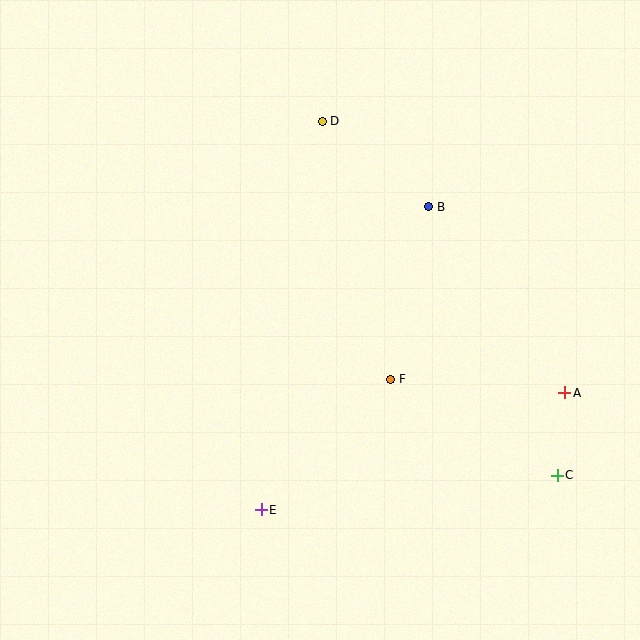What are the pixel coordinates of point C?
Point C is at (557, 475).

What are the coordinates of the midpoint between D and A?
The midpoint between D and A is at (444, 257).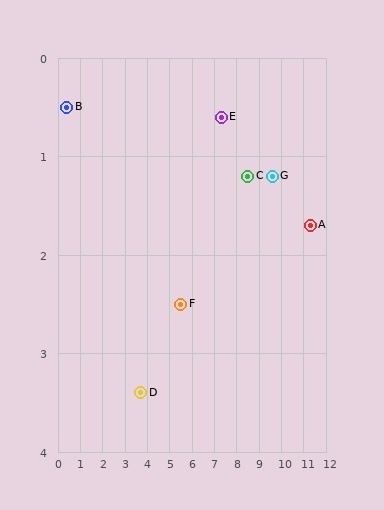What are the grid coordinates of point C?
Point C is at approximately (8.5, 1.2).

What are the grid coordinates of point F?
Point F is at approximately (5.5, 2.5).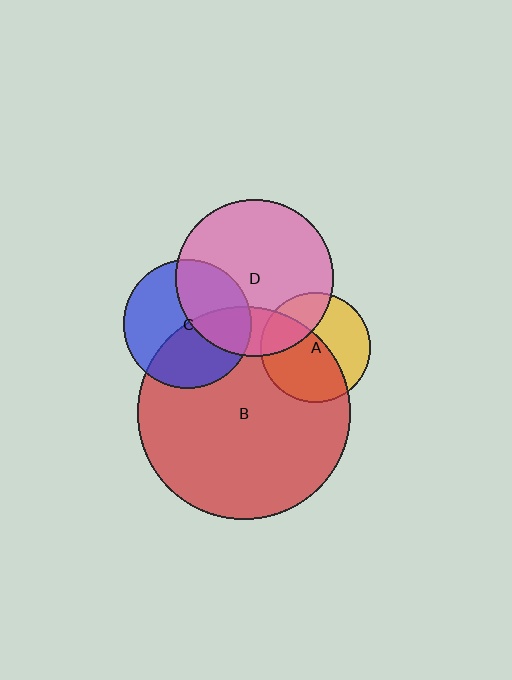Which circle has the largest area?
Circle B (red).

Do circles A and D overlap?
Yes.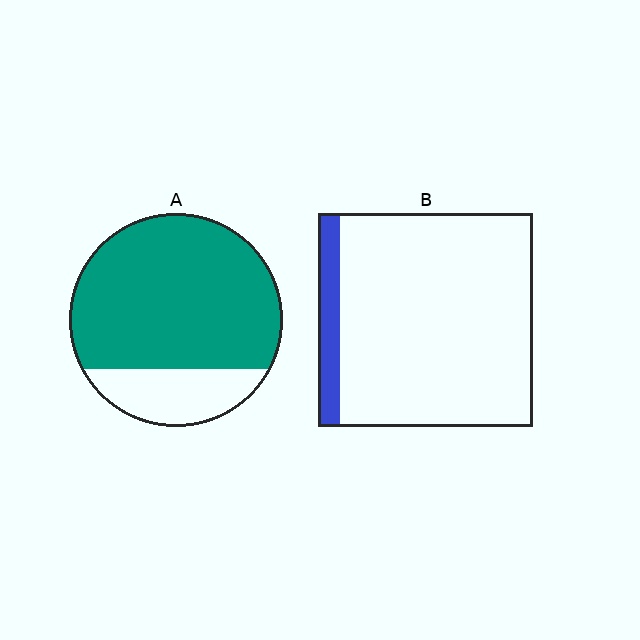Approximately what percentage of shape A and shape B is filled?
A is approximately 80% and B is approximately 10%.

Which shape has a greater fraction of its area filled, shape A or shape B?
Shape A.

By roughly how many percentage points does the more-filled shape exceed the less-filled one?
By roughly 70 percentage points (A over B).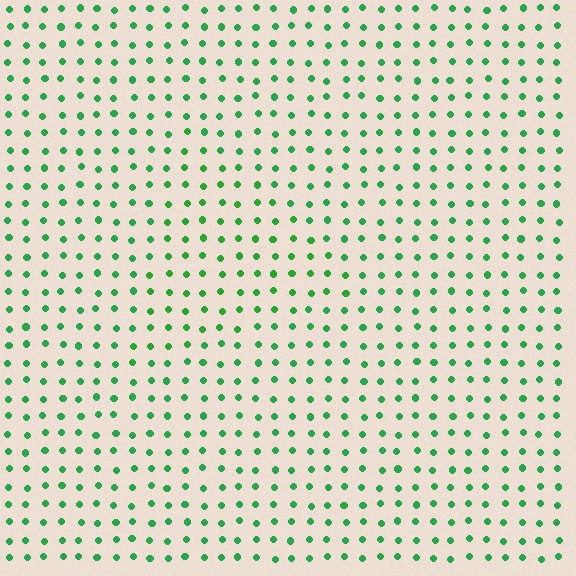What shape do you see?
I see a triangle.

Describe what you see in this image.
The image is filled with small green elements in a uniform arrangement. A triangle-shaped region is visible where the elements are tinted to a slightly different hue, forming a subtle color boundary.